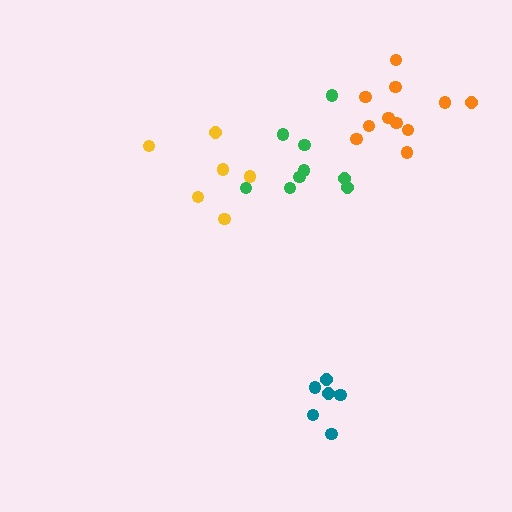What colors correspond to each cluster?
The clusters are colored: orange, yellow, green, teal.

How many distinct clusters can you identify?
There are 4 distinct clusters.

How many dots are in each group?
Group 1: 11 dots, Group 2: 6 dots, Group 3: 9 dots, Group 4: 6 dots (32 total).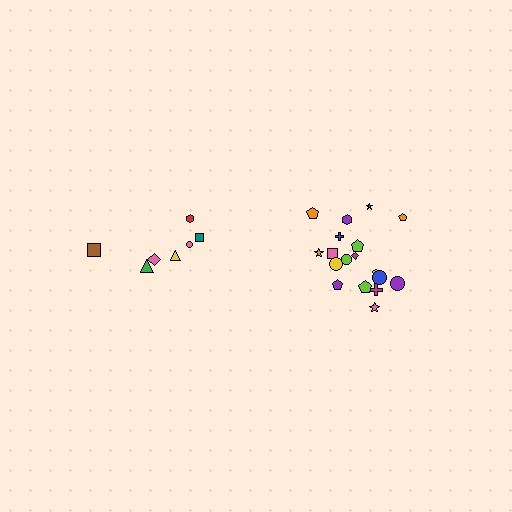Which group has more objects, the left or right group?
The right group.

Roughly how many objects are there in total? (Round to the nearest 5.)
Roughly 25 objects in total.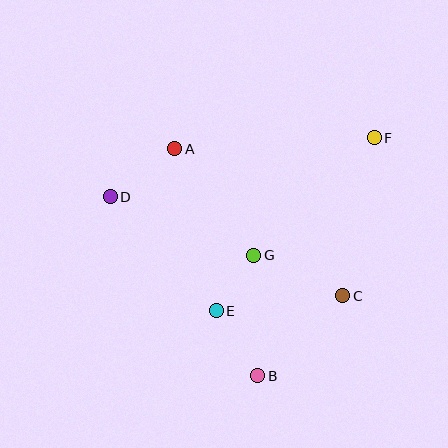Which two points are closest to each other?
Points E and G are closest to each other.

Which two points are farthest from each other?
Points D and F are farthest from each other.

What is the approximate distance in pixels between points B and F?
The distance between B and F is approximately 265 pixels.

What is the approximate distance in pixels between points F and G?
The distance between F and G is approximately 168 pixels.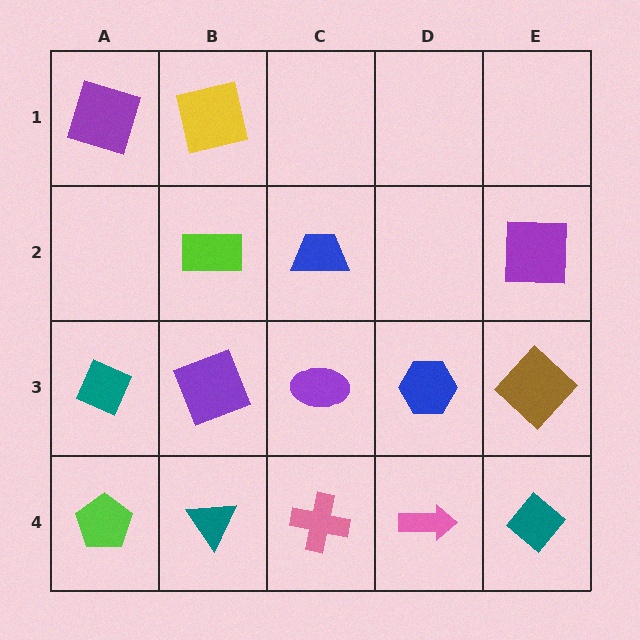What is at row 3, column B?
A purple square.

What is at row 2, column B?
A lime rectangle.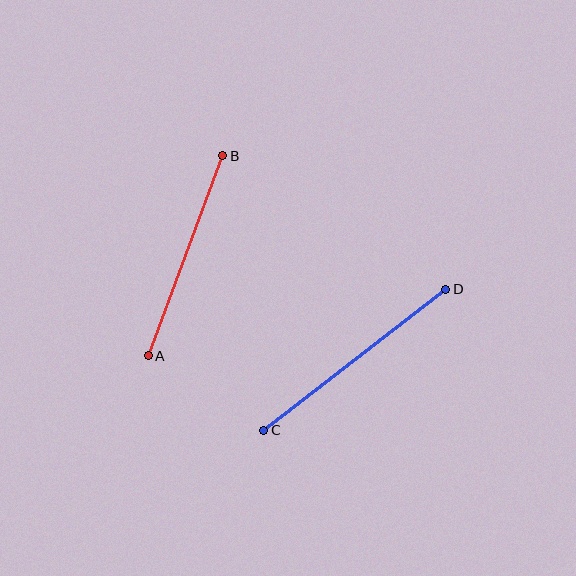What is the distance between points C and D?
The distance is approximately 230 pixels.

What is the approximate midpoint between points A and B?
The midpoint is at approximately (185, 256) pixels.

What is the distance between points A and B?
The distance is approximately 214 pixels.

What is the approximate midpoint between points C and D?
The midpoint is at approximately (355, 360) pixels.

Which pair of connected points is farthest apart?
Points C and D are farthest apart.